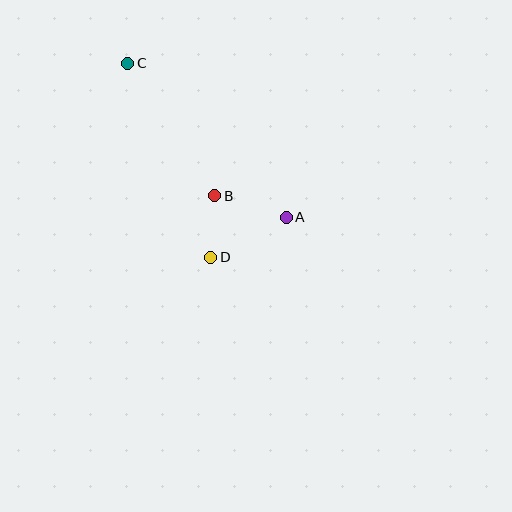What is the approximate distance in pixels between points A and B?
The distance between A and B is approximately 75 pixels.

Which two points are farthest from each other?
Points A and C are farthest from each other.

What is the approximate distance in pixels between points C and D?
The distance between C and D is approximately 211 pixels.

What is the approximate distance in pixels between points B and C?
The distance between B and C is approximately 158 pixels.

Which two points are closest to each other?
Points B and D are closest to each other.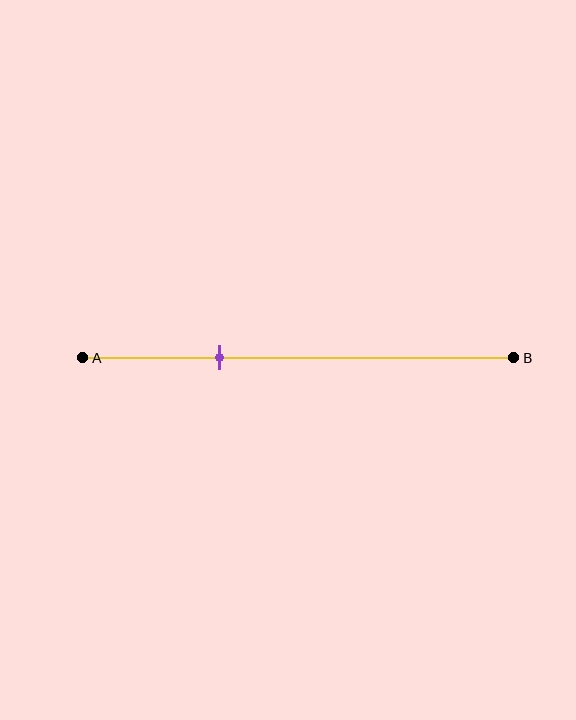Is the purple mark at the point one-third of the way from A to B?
Yes, the mark is approximately at the one-third point.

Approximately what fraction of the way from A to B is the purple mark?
The purple mark is approximately 30% of the way from A to B.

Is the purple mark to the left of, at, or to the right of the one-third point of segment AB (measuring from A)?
The purple mark is approximately at the one-third point of segment AB.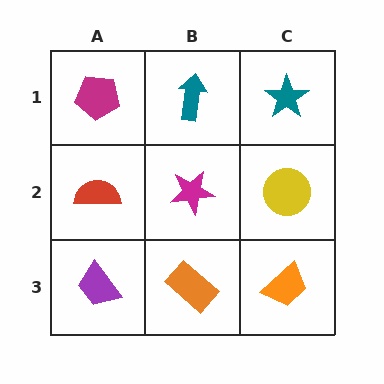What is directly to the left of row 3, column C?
An orange rectangle.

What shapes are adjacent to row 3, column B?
A magenta star (row 2, column B), a purple trapezoid (row 3, column A), an orange trapezoid (row 3, column C).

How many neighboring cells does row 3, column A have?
2.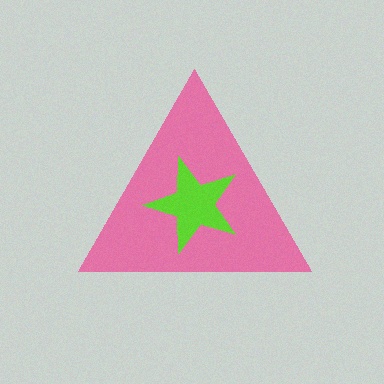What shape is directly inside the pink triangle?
The lime star.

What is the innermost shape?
The lime star.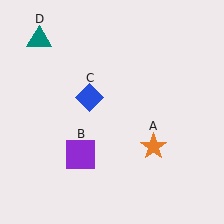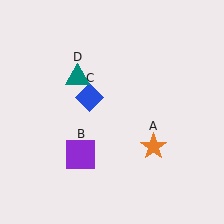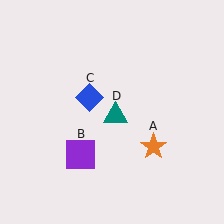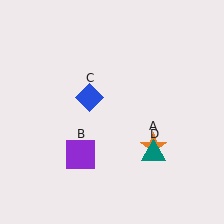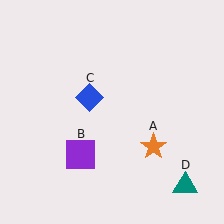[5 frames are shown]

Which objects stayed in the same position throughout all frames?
Orange star (object A) and purple square (object B) and blue diamond (object C) remained stationary.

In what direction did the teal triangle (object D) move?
The teal triangle (object D) moved down and to the right.